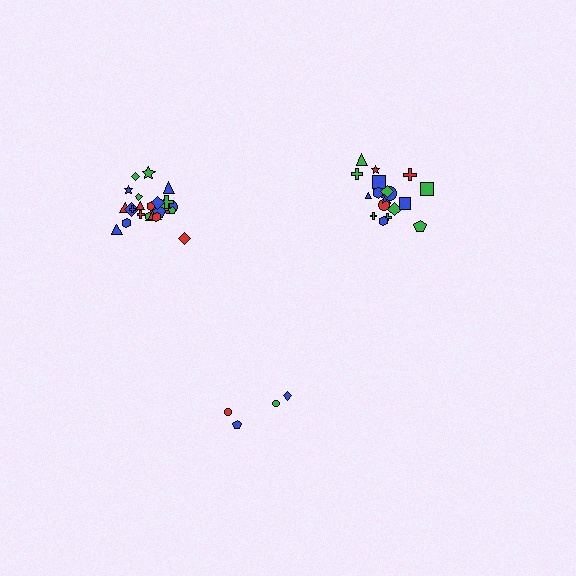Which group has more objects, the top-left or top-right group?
The top-left group.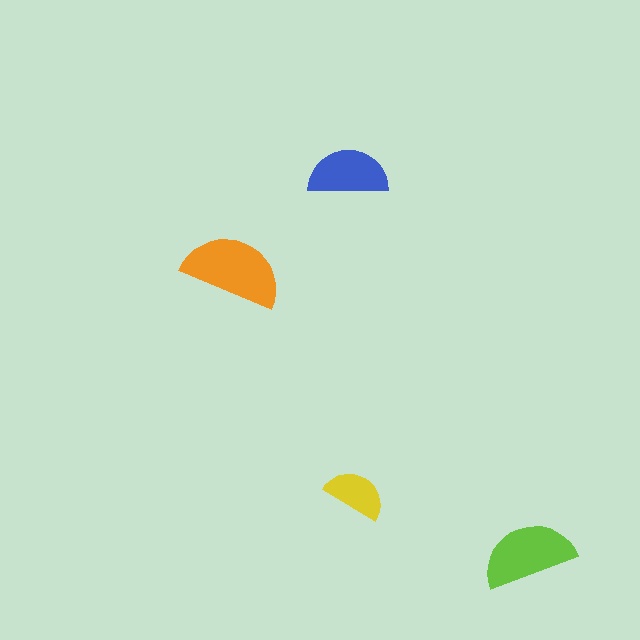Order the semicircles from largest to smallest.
the orange one, the lime one, the blue one, the yellow one.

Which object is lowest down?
The lime semicircle is bottommost.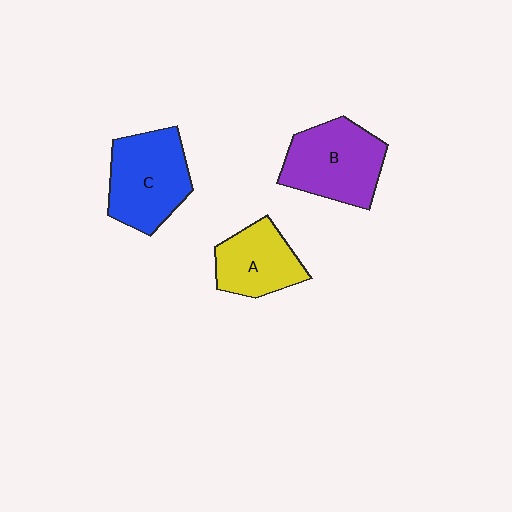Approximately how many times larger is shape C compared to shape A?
Approximately 1.4 times.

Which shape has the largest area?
Shape C (blue).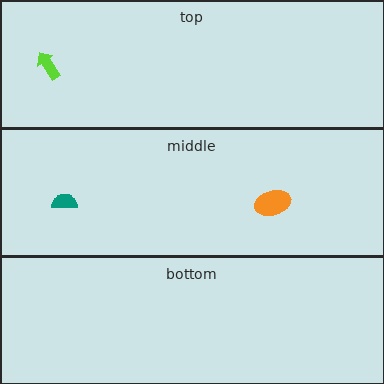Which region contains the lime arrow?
The top region.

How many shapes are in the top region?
1.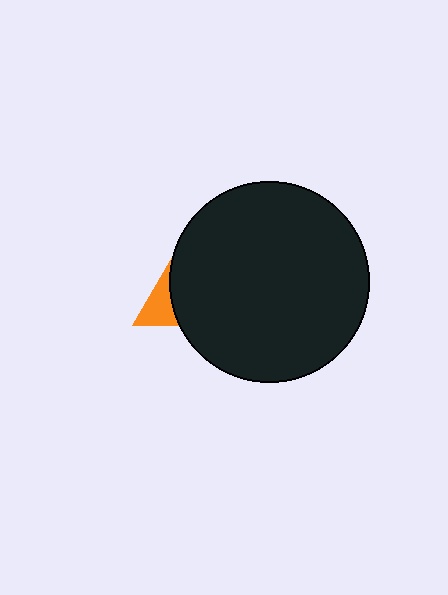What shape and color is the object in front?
The object in front is a black circle.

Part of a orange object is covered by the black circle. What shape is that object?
It is a triangle.